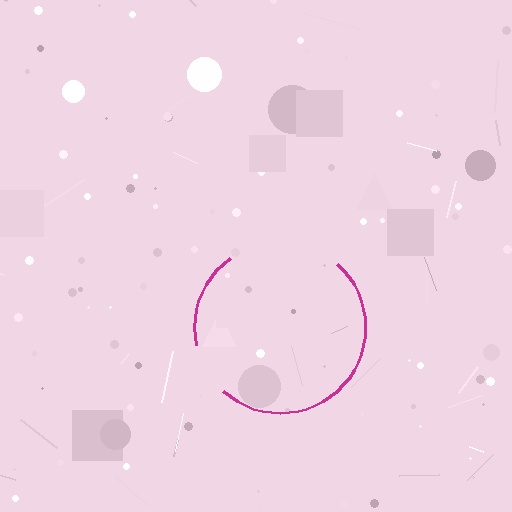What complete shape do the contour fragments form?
The contour fragments form a circle.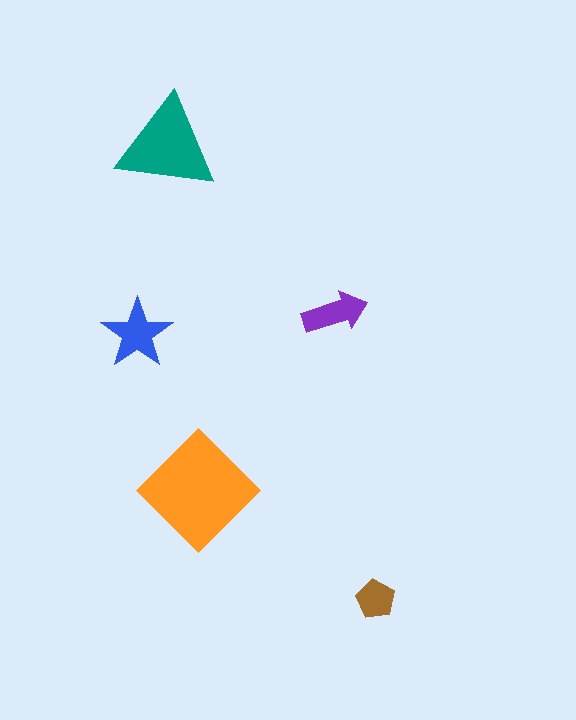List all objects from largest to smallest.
The orange diamond, the teal triangle, the blue star, the purple arrow, the brown pentagon.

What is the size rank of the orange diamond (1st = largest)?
1st.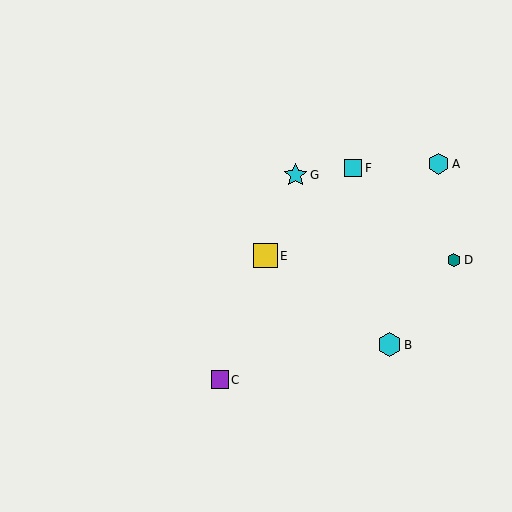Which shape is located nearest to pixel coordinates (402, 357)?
The cyan hexagon (labeled B) at (389, 345) is nearest to that location.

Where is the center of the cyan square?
The center of the cyan square is at (353, 168).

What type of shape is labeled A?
Shape A is a cyan hexagon.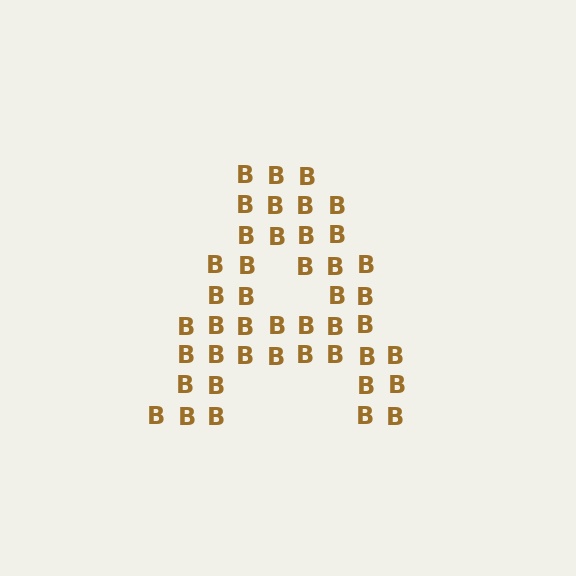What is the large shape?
The large shape is the letter A.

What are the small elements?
The small elements are letter B's.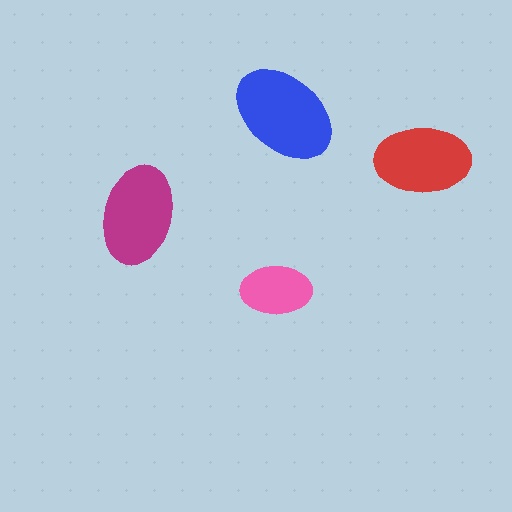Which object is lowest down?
The pink ellipse is bottommost.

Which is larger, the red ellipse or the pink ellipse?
The red one.